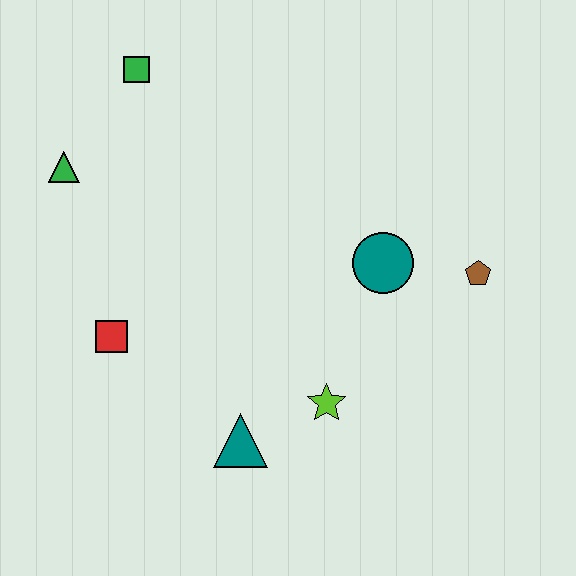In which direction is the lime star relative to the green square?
The lime star is below the green square.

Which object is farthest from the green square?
The brown pentagon is farthest from the green square.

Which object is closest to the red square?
The teal triangle is closest to the red square.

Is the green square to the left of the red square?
No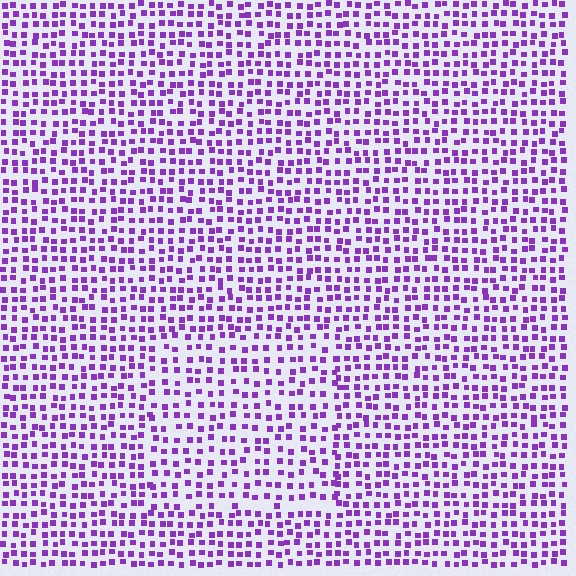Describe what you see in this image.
The image contains small purple elements arranged at two different densities. A rectangle-shaped region is visible where the elements are less densely packed than the surrounding area.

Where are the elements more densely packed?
The elements are more densely packed outside the rectangle boundary.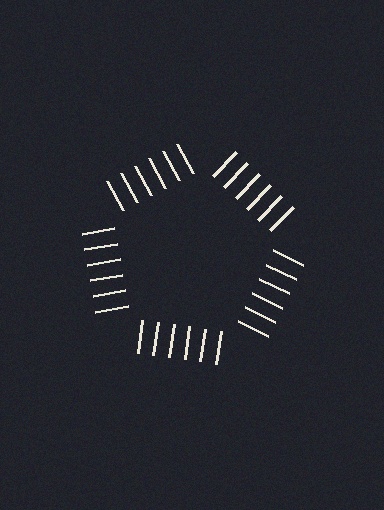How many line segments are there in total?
30 — 6 along each of the 5 edges.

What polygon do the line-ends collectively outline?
An illusory pentagon — the line segments terminate on its edges but no continuous stroke is drawn.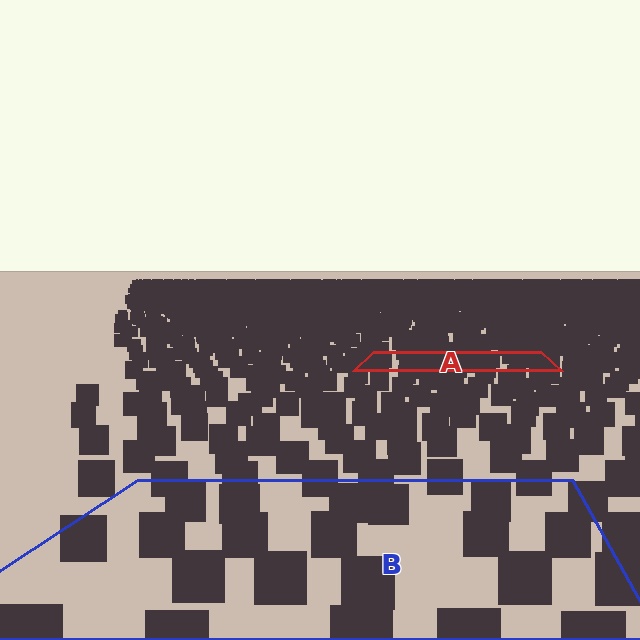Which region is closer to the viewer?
Region B is closer. The texture elements there are larger and more spread out.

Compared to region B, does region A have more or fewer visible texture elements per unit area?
Region A has more texture elements per unit area — they are packed more densely because it is farther away.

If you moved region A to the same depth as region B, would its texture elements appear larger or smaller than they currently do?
They would appear larger. At a closer depth, the same texture elements are projected at a bigger on-screen size.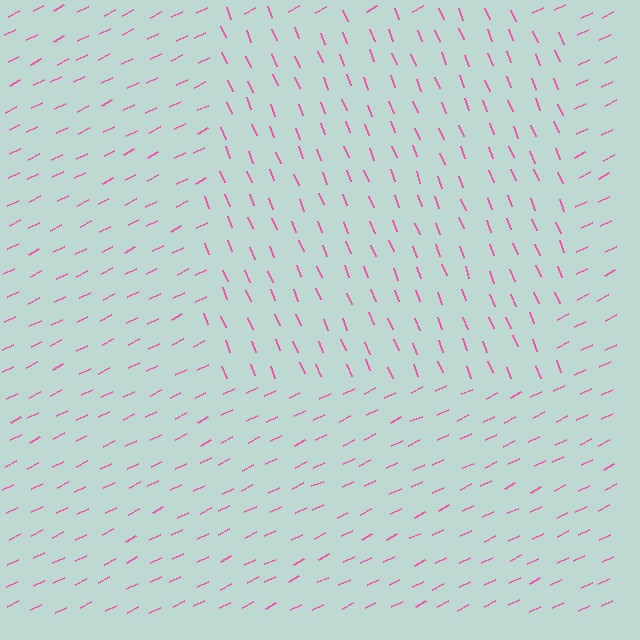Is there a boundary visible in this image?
Yes, there is a texture boundary formed by a change in line orientation.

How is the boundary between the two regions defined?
The boundary is defined purely by a change in line orientation (approximately 85 degrees difference). All lines are the same color and thickness.